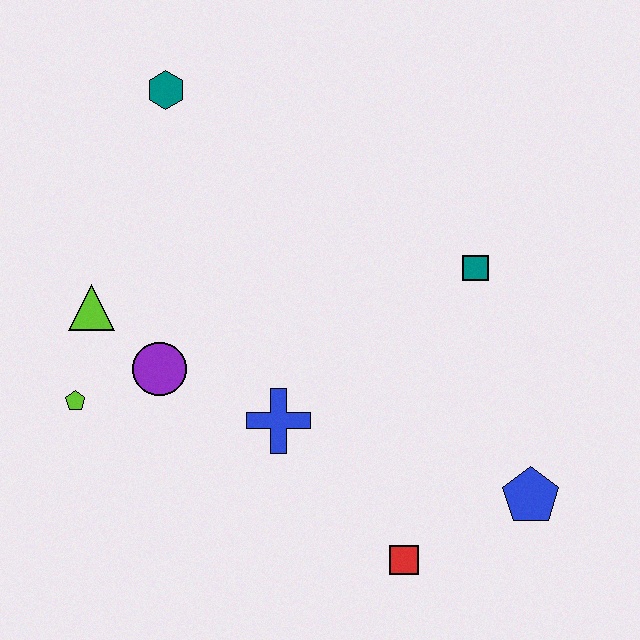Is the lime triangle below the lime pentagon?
No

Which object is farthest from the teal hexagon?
The blue pentagon is farthest from the teal hexagon.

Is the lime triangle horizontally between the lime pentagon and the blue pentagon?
Yes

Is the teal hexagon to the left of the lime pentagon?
No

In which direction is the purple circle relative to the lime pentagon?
The purple circle is to the right of the lime pentagon.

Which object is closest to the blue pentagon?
The red square is closest to the blue pentagon.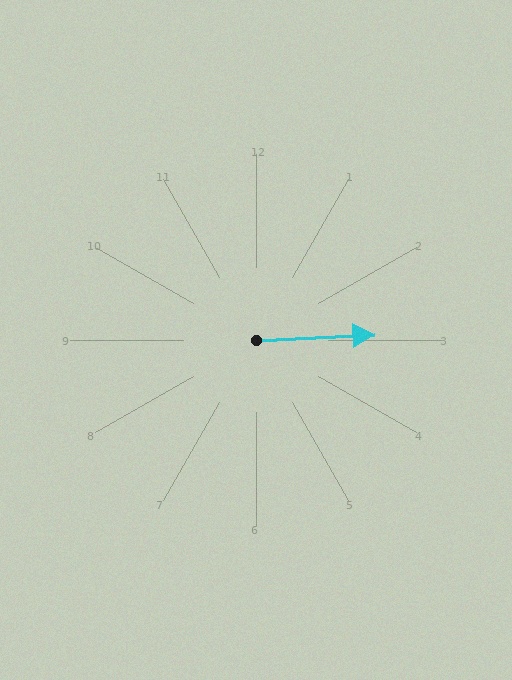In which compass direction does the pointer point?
East.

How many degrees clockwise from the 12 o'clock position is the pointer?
Approximately 88 degrees.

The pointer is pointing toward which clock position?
Roughly 3 o'clock.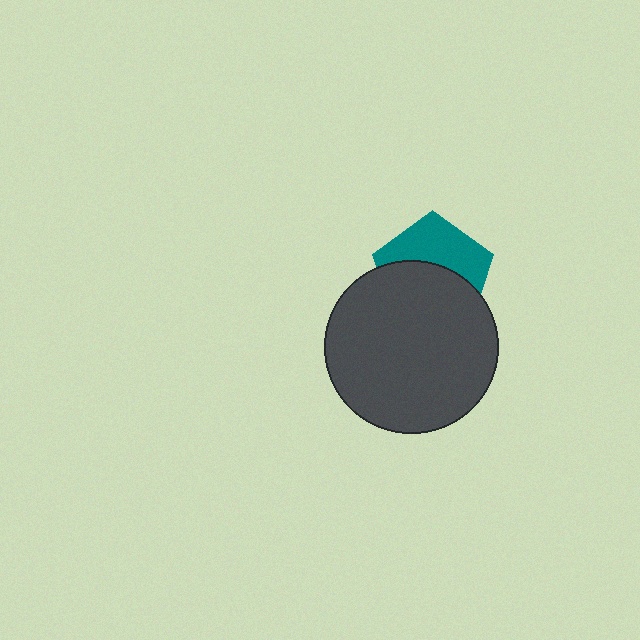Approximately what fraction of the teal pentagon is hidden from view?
Roughly 55% of the teal pentagon is hidden behind the dark gray circle.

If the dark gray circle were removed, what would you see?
You would see the complete teal pentagon.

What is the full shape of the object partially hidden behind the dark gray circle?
The partially hidden object is a teal pentagon.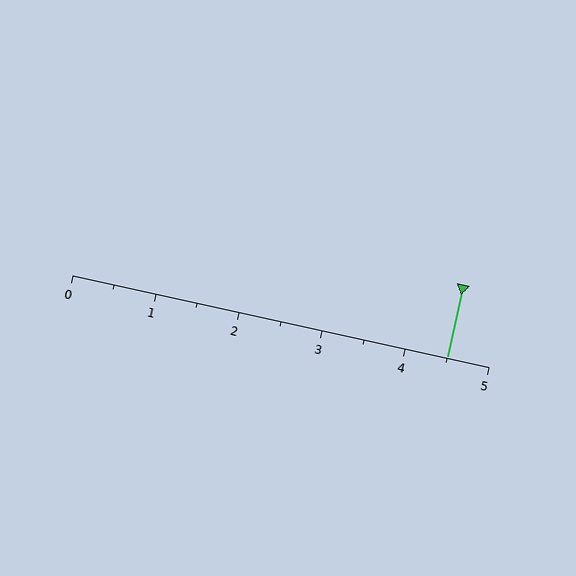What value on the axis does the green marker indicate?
The marker indicates approximately 4.5.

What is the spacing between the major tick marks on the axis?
The major ticks are spaced 1 apart.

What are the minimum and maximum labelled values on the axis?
The axis runs from 0 to 5.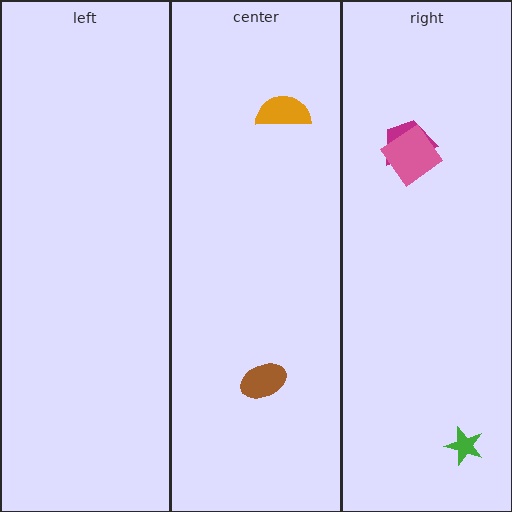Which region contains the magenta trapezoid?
The right region.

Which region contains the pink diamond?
The right region.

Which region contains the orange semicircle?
The center region.